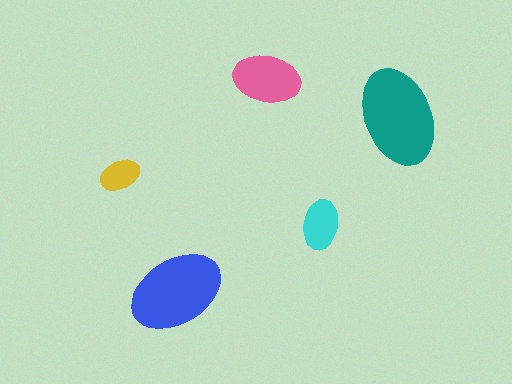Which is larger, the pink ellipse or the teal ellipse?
The teal one.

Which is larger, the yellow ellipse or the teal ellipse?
The teal one.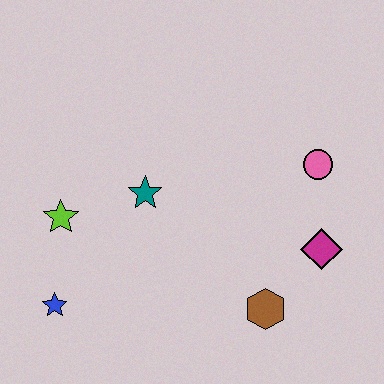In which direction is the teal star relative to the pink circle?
The teal star is to the left of the pink circle.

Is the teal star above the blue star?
Yes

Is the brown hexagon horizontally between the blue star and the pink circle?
Yes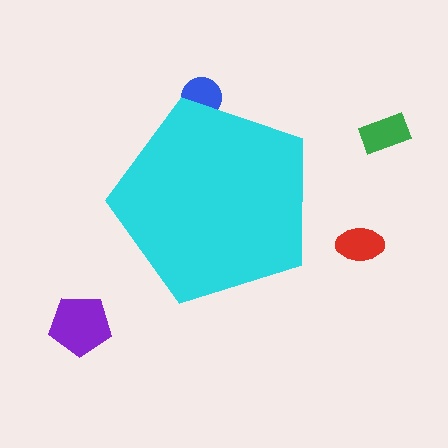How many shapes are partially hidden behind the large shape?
1 shape is partially hidden.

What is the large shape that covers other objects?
A cyan pentagon.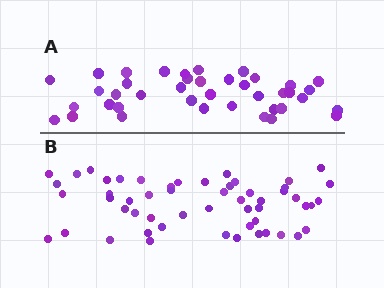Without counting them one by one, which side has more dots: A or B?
Region B (the bottom region) has more dots.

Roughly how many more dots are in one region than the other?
Region B has approximately 15 more dots than region A.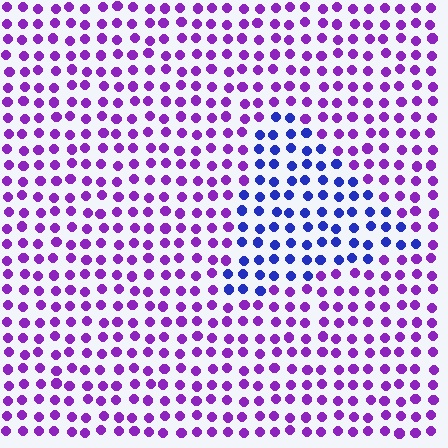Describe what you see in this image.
The image is filled with small purple elements in a uniform arrangement. A triangle-shaped region is visible where the elements are tinted to a slightly different hue, forming a subtle color boundary.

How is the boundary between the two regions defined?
The boundary is defined purely by a slight shift in hue (about 46 degrees). Spacing, size, and orientation are identical on both sides.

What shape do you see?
I see a triangle.